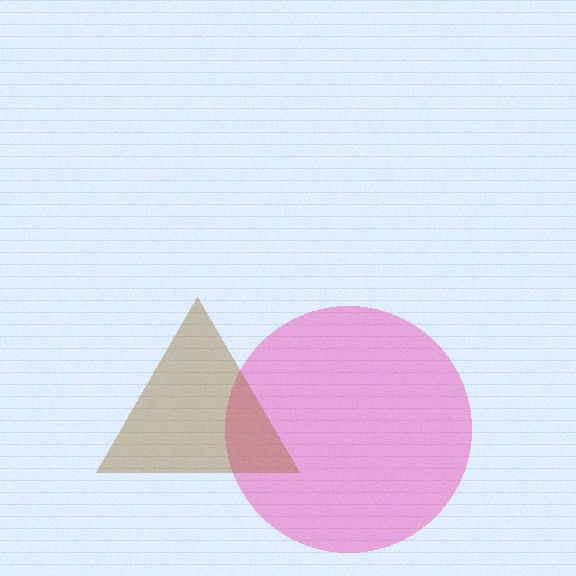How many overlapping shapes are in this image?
There are 2 overlapping shapes in the image.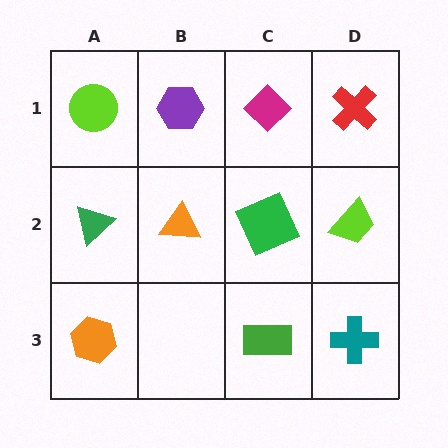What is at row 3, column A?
An orange hexagon.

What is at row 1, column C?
A magenta diamond.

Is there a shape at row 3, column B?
No, that cell is empty.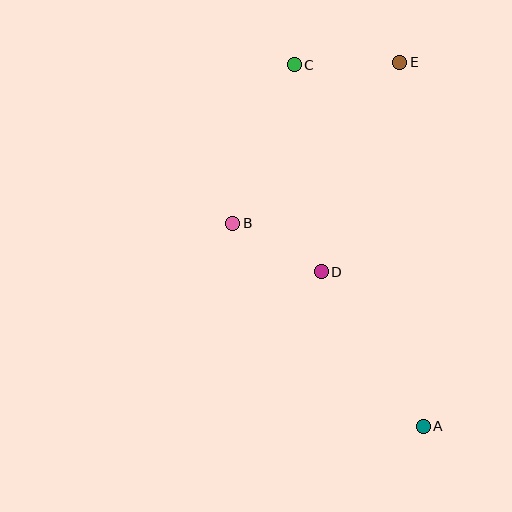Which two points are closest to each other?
Points B and D are closest to each other.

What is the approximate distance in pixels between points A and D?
The distance between A and D is approximately 185 pixels.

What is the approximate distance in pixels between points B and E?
The distance between B and E is approximately 232 pixels.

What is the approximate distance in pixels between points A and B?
The distance between A and B is approximately 278 pixels.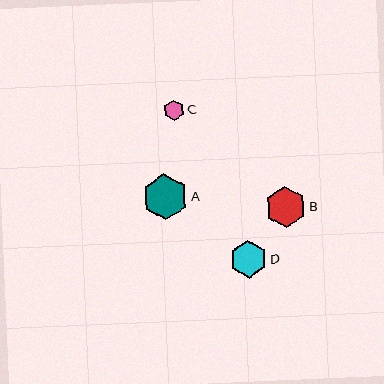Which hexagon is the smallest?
Hexagon C is the smallest with a size of approximately 20 pixels.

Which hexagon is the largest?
Hexagon A is the largest with a size of approximately 46 pixels.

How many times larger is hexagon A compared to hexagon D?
Hexagon A is approximately 1.2 times the size of hexagon D.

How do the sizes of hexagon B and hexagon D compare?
Hexagon B and hexagon D are approximately the same size.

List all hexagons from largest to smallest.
From largest to smallest: A, B, D, C.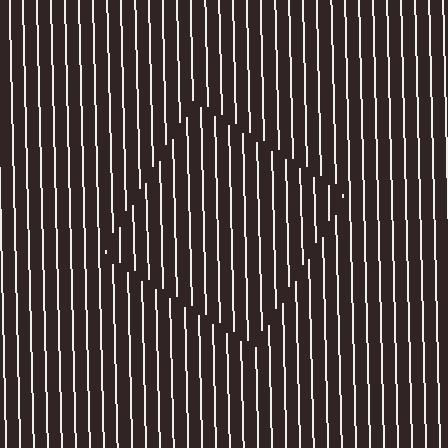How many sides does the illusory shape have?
4 sides — the line-ends trace a square.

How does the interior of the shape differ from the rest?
The interior of the shape contains the same grating, shifted by half a period — the contour is defined by the phase discontinuity where line-ends from the inner and outer gratings abut.